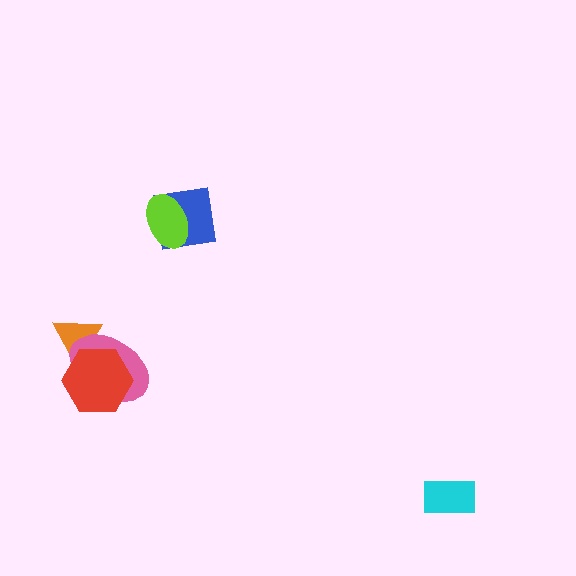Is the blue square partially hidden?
Yes, it is partially covered by another shape.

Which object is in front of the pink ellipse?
The red hexagon is in front of the pink ellipse.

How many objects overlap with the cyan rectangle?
0 objects overlap with the cyan rectangle.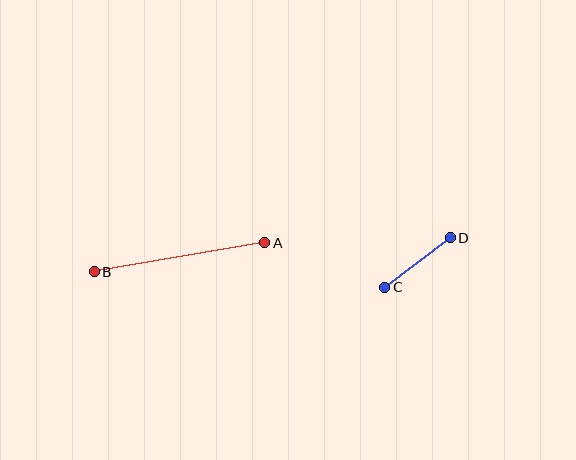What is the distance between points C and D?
The distance is approximately 82 pixels.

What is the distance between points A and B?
The distance is approximately 173 pixels.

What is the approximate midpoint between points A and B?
The midpoint is at approximately (180, 257) pixels.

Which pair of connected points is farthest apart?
Points A and B are farthest apart.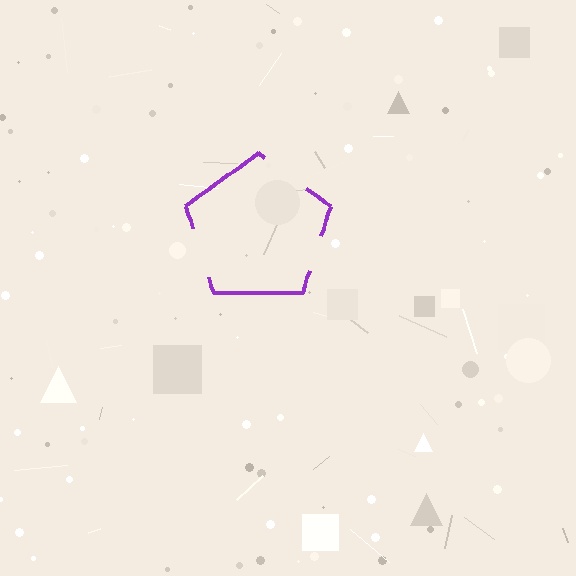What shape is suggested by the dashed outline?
The dashed outline suggests a pentagon.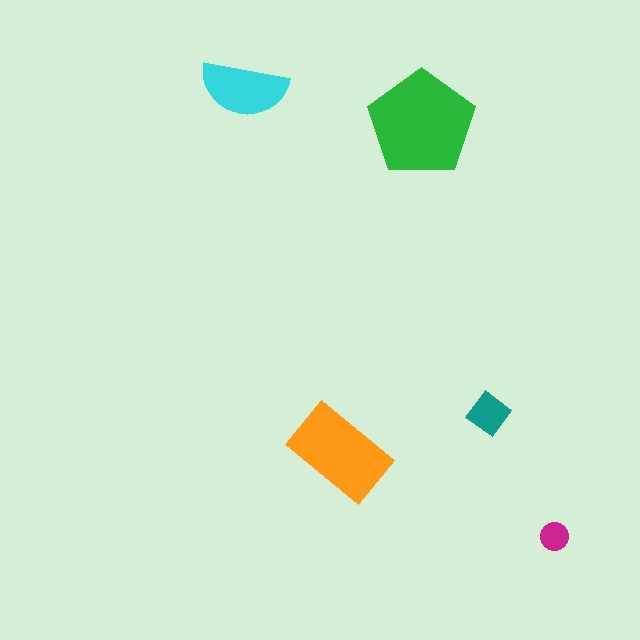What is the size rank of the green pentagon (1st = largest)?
1st.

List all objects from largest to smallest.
The green pentagon, the orange rectangle, the cyan semicircle, the teal diamond, the magenta circle.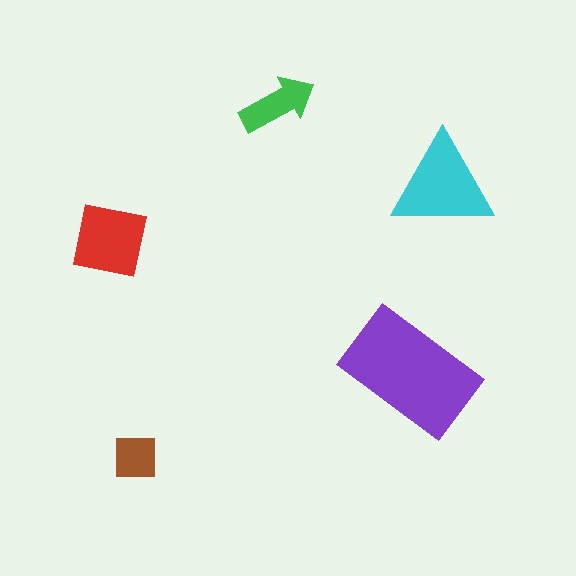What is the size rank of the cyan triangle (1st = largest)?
2nd.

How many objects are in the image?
There are 5 objects in the image.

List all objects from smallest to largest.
The brown square, the green arrow, the red square, the cyan triangle, the purple rectangle.